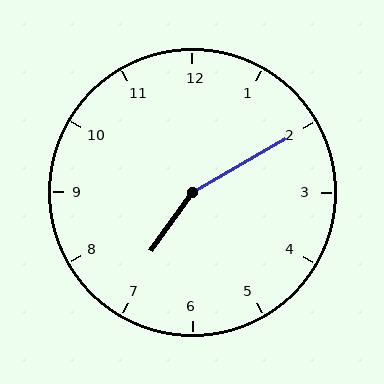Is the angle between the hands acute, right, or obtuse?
It is obtuse.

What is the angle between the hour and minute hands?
Approximately 155 degrees.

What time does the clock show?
7:10.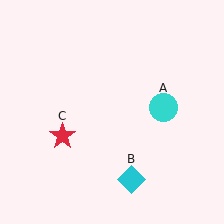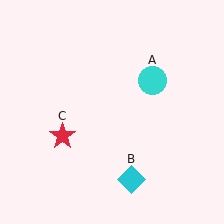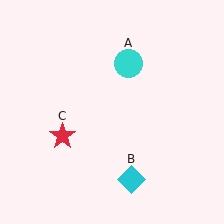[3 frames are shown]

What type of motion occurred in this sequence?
The cyan circle (object A) rotated counterclockwise around the center of the scene.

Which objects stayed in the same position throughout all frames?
Cyan diamond (object B) and red star (object C) remained stationary.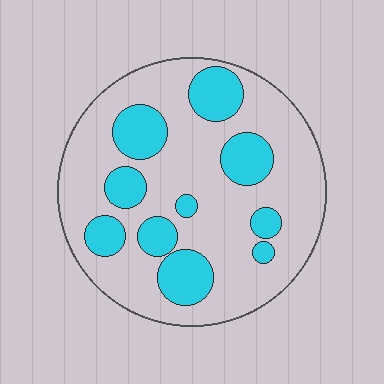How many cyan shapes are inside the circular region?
10.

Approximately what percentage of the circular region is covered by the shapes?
Approximately 25%.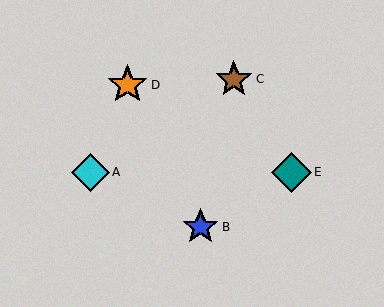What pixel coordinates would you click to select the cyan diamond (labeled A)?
Click at (91, 172) to select the cyan diamond A.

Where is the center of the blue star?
The center of the blue star is at (200, 227).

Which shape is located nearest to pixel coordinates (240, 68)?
The brown star (labeled C) at (234, 79) is nearest to that location.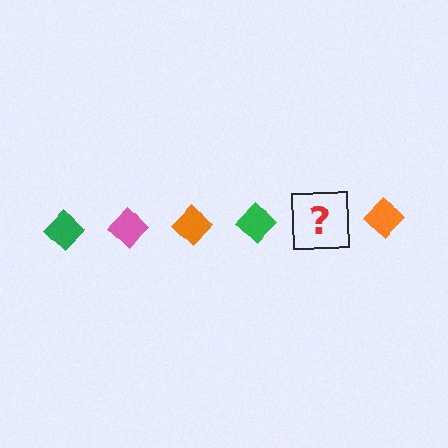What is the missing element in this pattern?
The missing element is a pink diamond.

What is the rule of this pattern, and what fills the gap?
The rule is that the pattern cycles through green, pink, orange diamonds. The gap should be filled with a pink diamond.